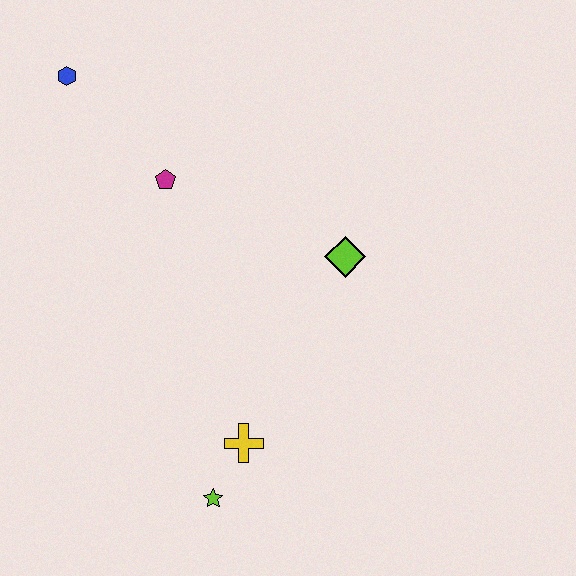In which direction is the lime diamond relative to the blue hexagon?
The lime diamond is to the right of the blue hexagon.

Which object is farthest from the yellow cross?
The blue hexagon is farthest from the yellow cross.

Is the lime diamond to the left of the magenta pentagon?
No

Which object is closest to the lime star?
The yellow cross is closest to the lime star.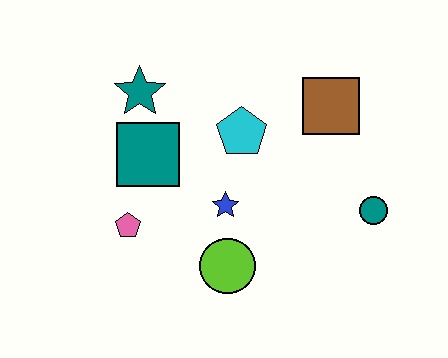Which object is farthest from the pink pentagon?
The teal circle is farthest from the pink pentagon.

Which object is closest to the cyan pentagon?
The blue star is closest to the cyan pentagon.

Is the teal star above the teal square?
Yes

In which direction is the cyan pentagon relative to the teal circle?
The cyan pentagon is to the left of the teal circle.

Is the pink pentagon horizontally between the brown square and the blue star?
No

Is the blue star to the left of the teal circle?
Yes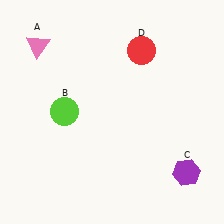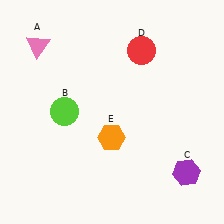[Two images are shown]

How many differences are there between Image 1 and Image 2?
There is 1 difference between the two images.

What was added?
An orange hexagon (E) was added in Image 2.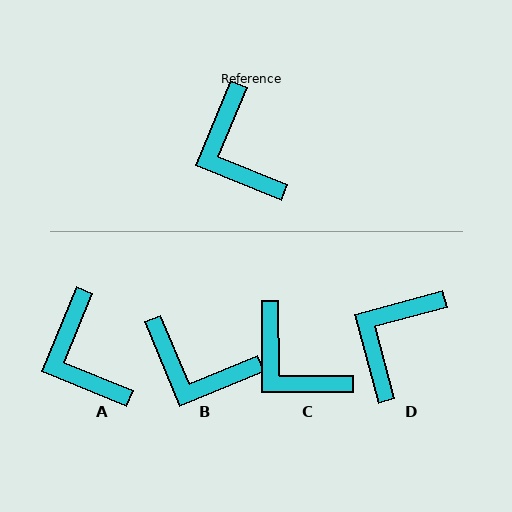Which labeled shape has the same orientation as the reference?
A.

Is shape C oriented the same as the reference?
No, it is off by about 23 degrees.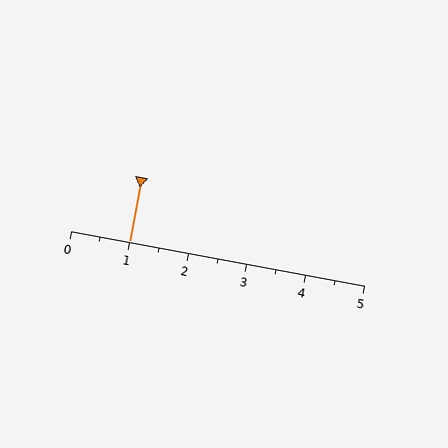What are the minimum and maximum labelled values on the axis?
The axis runs from 0 to 5.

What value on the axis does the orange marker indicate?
The marker indicates approximately 1.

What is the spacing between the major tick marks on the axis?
The major ticks are spaced 1 apart.